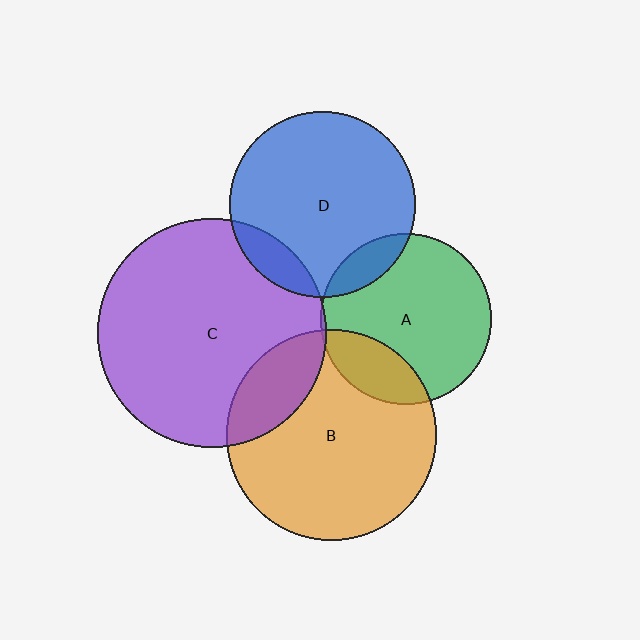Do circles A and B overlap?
Yes.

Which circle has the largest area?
Circle C (purple).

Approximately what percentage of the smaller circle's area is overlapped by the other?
Approximately 20%.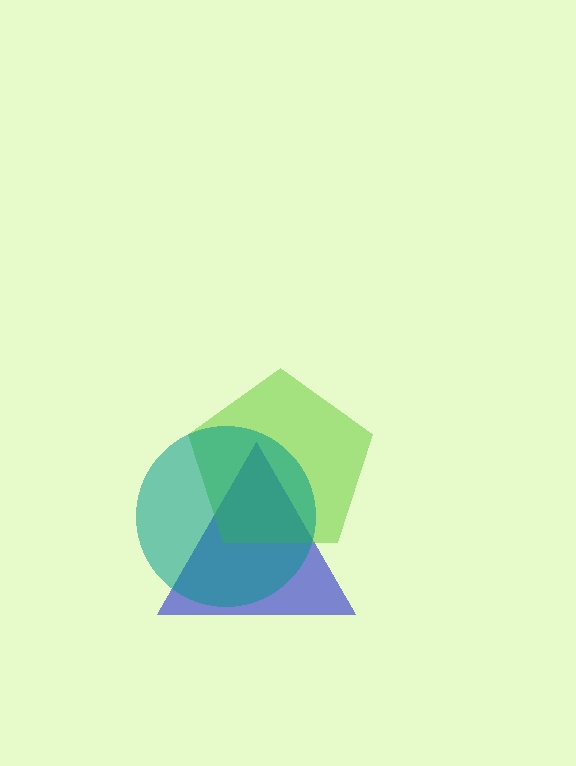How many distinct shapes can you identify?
There are 3 distinct shapes: a blue triangle, a lime pentagon, a teal circle.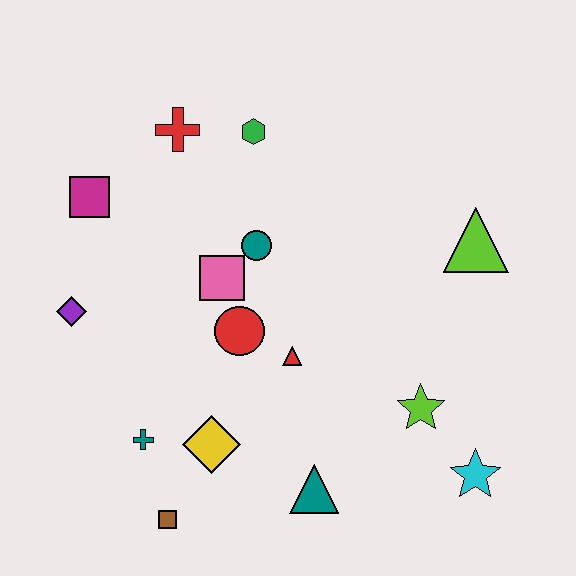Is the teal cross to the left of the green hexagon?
Yes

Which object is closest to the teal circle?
The pink square is closest to the teal circle.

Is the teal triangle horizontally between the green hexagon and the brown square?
No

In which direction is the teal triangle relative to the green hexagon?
The teal triangle is below the green hexagon.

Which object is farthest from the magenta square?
The cyan star is farthest from the magenta square.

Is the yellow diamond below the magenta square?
Yes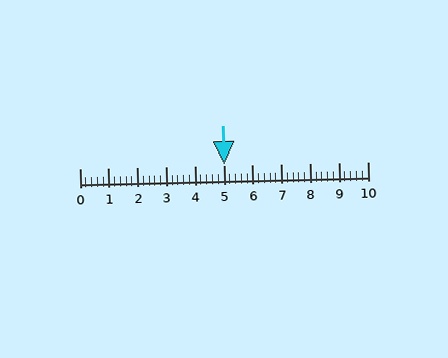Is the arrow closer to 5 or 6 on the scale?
The arrow is closer to 5.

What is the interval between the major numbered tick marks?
The major tick marks are spaced 1 units apart.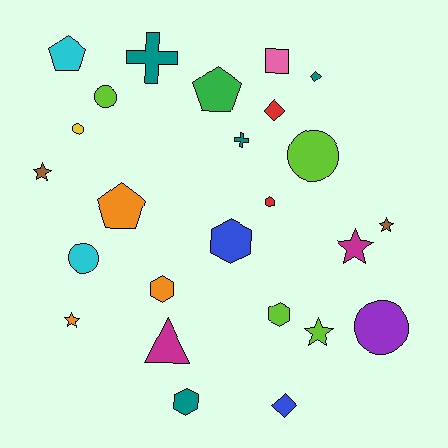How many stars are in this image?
There are 5 stars.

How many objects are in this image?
There are 25 objects.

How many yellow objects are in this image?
There is 1 yellow object.